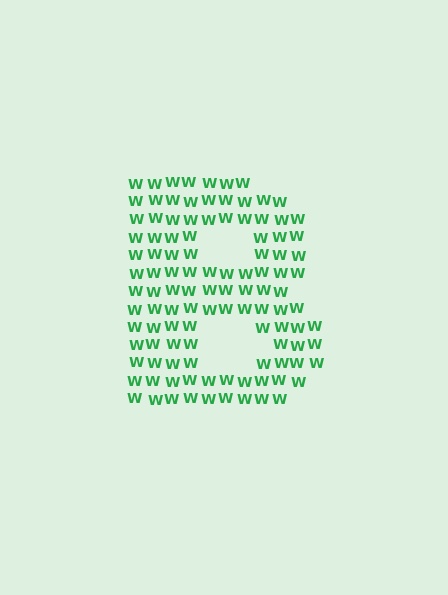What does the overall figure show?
The overall figure shows the letter B.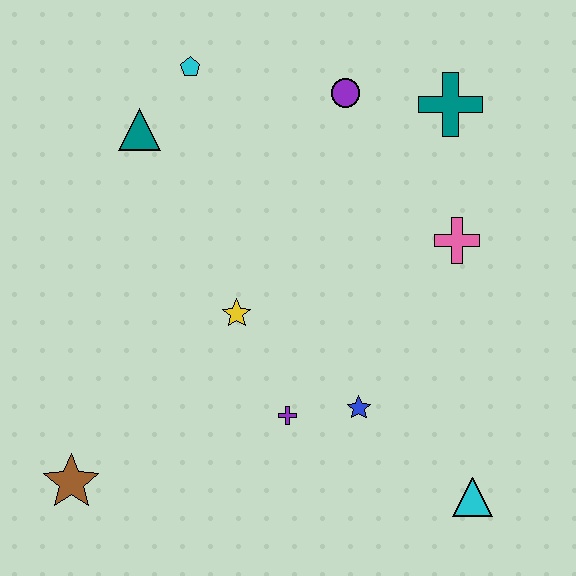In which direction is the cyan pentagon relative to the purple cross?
The cyan pentagon is above the purple cross.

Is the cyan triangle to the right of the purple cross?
Yes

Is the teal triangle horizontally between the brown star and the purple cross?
Yes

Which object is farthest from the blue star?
The cyan pentagon is farthest from the blue star.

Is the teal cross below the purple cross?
No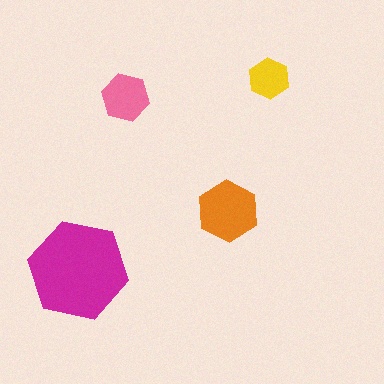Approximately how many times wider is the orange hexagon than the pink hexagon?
About 1.5 times wider.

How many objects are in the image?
There are 4 objects in the image.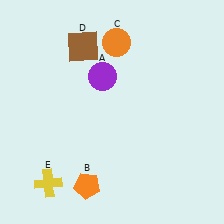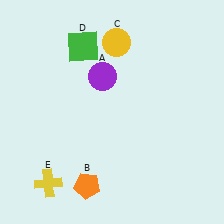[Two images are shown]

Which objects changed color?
C changed from orange to yellow. D changed from brown to green.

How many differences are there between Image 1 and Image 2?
There are 2 differences between the two images.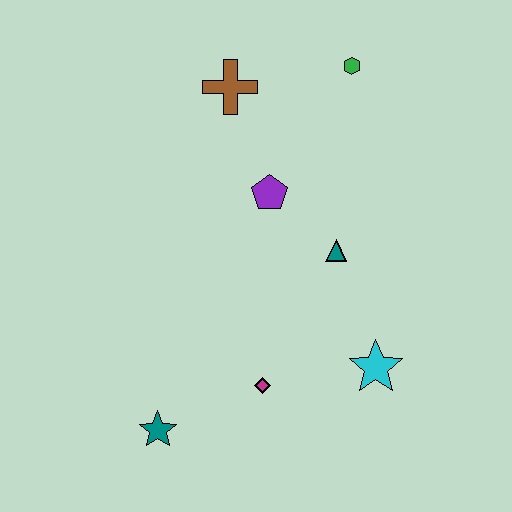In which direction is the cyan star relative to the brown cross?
The cyan star is below the brown cross.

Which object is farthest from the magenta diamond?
The green hexagon is farthest from the magenta diamond.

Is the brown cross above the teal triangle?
Yes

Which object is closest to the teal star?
The magenta diamond is closest to the teal star.